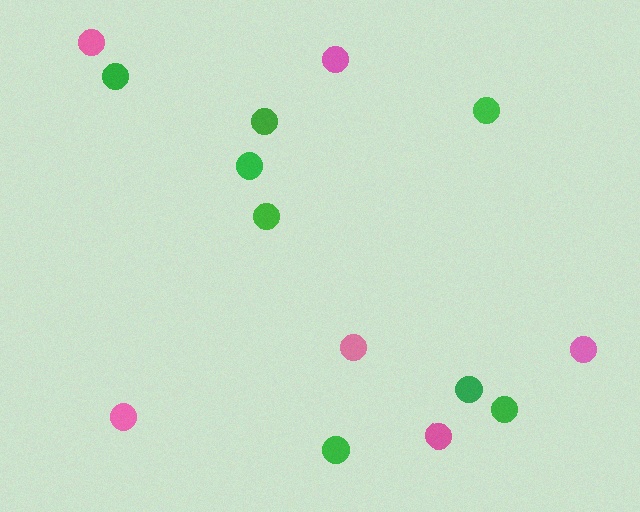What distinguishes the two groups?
There are 2 groups: one group of pink circles (6) and one group of green circles (8).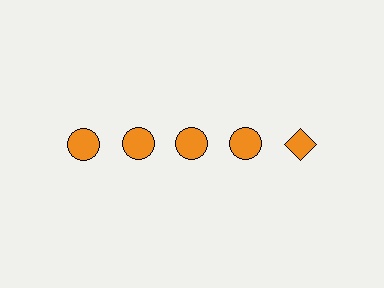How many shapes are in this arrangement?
There are 5 shapes arranged in a grid pattern.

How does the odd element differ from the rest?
It has a different shape: diamond instead of circle.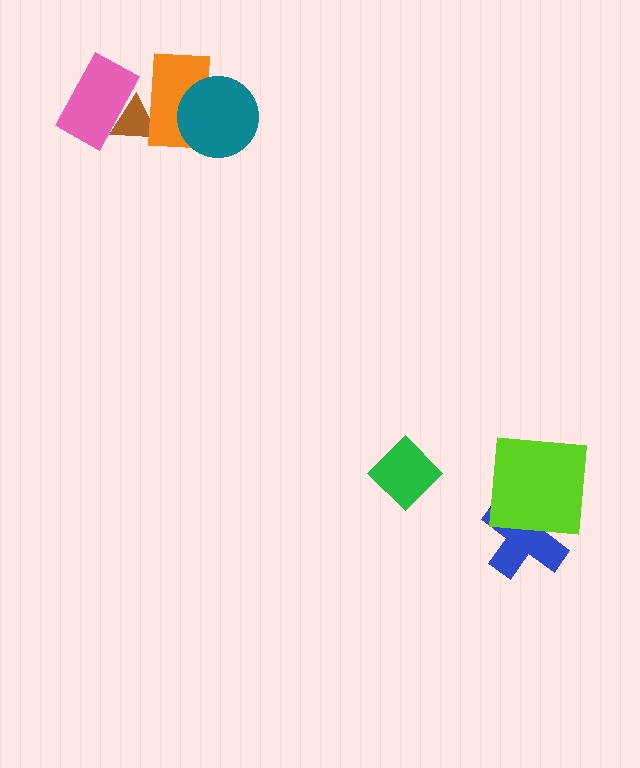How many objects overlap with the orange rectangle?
2 objects overlap with the orange rectangle.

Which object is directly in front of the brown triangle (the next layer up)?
The orange rectangle is directly in front of the brown triangle.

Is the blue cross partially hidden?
Yes, it is partially covered by another shape.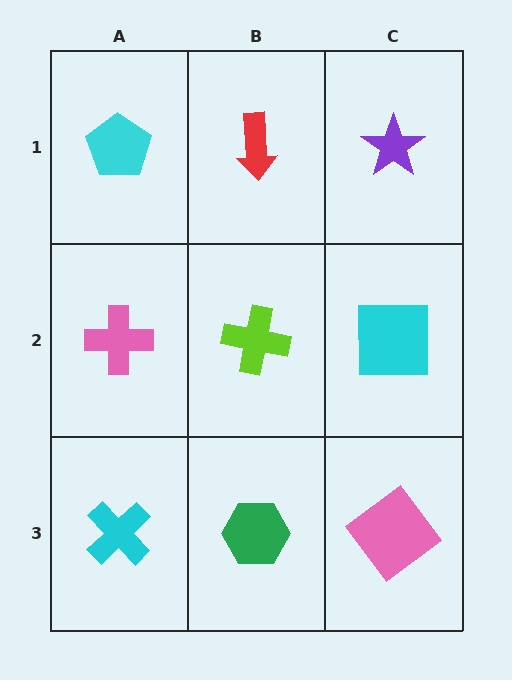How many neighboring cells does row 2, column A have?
3.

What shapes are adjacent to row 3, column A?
A pink cross (row 2, column A), a green hexagon (row 3, column B).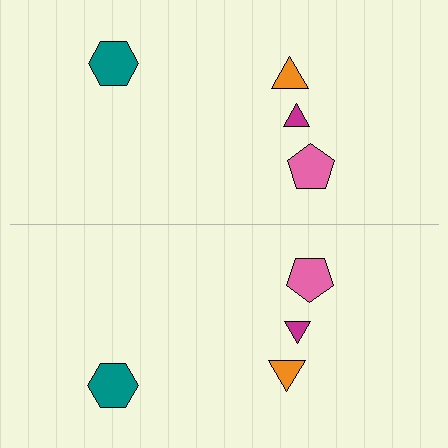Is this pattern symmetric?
Yes, this pattern has bilateral (reflection) symmetry.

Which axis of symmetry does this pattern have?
The pattern has a horizontal axis of symmetry running through the center of the image.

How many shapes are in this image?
There are 8 shapes in this image.